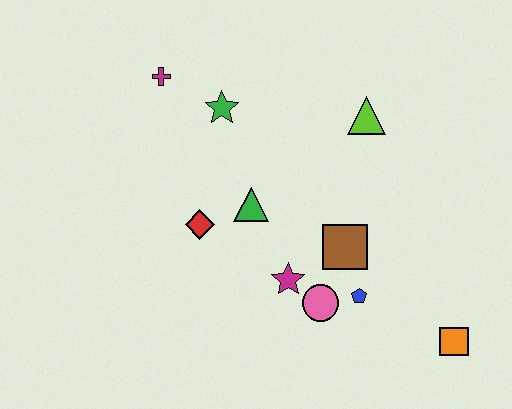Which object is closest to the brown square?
The blue pentagon is closest to the brown square.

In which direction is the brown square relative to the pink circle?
The brown square is above the pink circle.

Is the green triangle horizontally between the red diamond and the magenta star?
Yes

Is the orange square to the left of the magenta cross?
No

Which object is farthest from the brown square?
The magenta cross is farthest from the brown square.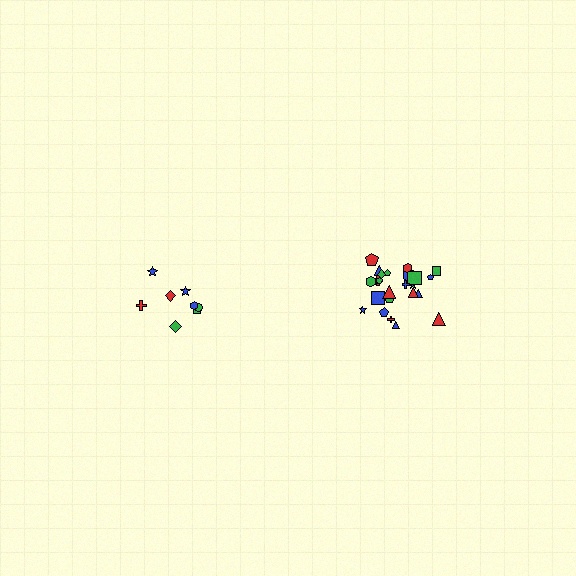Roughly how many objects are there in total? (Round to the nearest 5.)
Roughly 35 objects in total.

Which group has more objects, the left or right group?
The right group.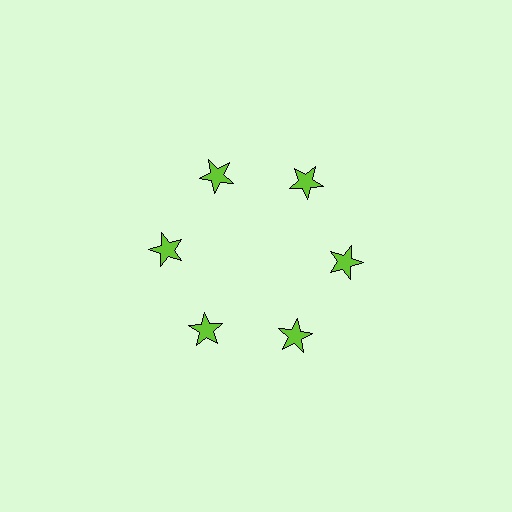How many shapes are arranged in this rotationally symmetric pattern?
There are 6 shapes, arranged in 6 groups of 1.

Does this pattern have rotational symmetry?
Yes, this pattern has 6-fold rotational symmetry. It looks the same after rotating 60 degrees around the center.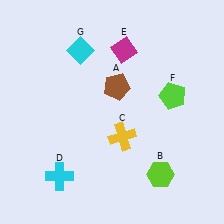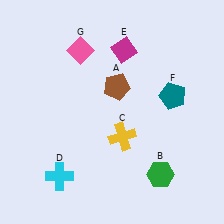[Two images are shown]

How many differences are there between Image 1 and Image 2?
There are 3 differences between the two images.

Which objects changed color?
B changed from lime to green. F changed from lime to teal. G changed from cyan to pink.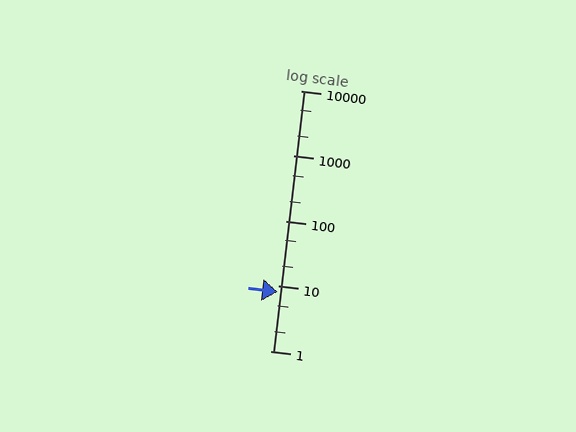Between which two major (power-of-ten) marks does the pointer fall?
The pointer is between 1 and 10.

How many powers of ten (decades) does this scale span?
The scale spans 4 decades, from 1 to 10000.